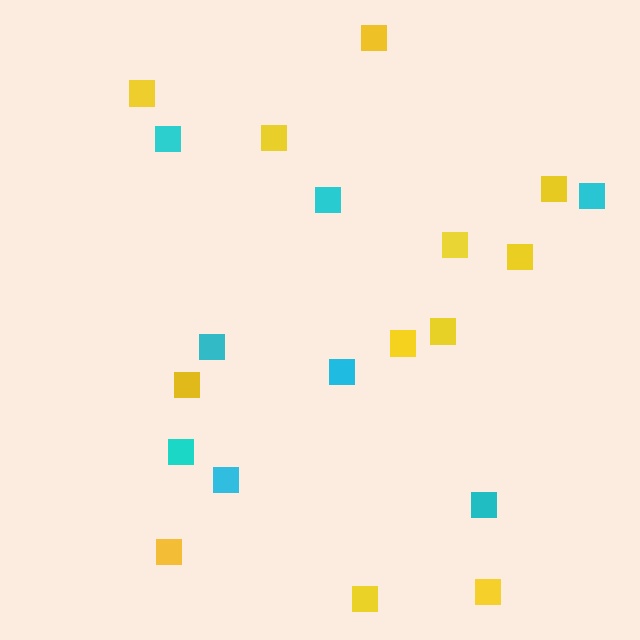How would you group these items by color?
There are 2 groups: one group of yellow squares (12) and one group of cyan squares (8).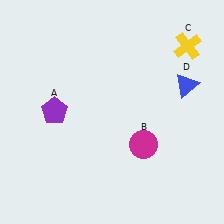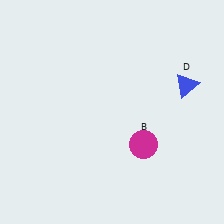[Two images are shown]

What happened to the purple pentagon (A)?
The purple pentagon (A) was removed in Image 2. It was in the top-left area of Image 1.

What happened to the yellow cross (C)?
The yellow cross (C) was removed in Image 2. It was in the top-right area of Image 1.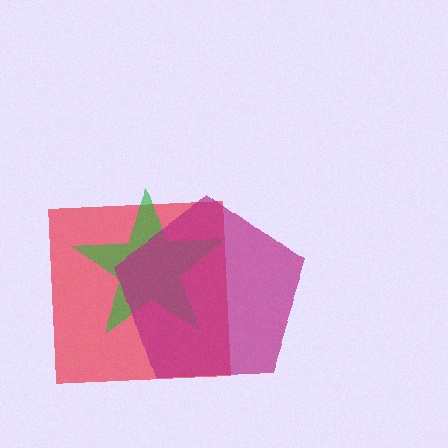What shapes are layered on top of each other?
The layered shapes are: a red square, a green star, a magenta pentagon.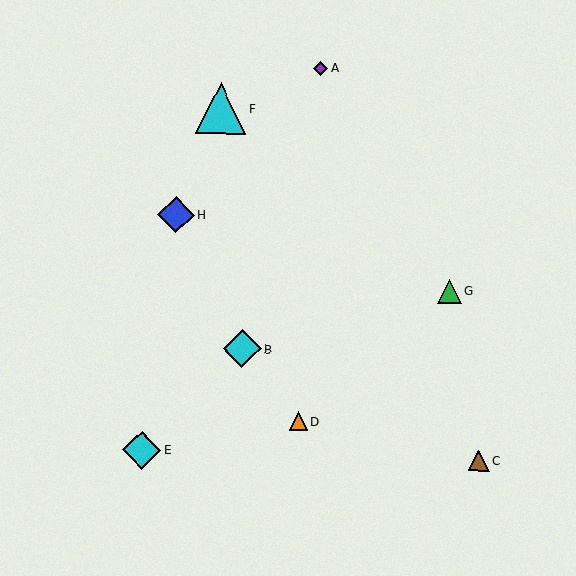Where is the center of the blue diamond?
The center of the blue diamond is at (176, 215).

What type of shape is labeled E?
Shape E is a cyan diamond.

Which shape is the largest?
The cyan triangle (labeled F) is the largest.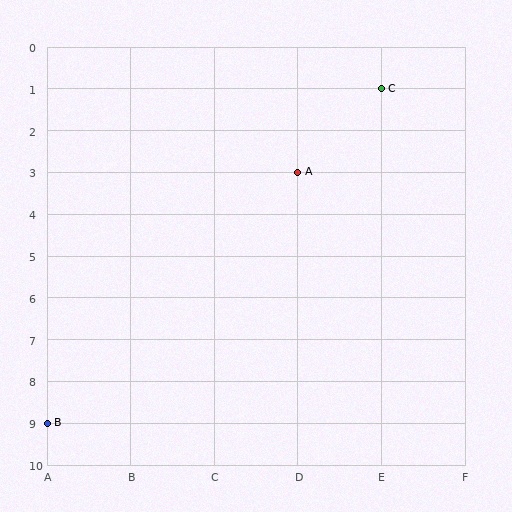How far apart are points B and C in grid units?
Points B and C are 4 columns and 8 rows apart (about 8.9 grid units diagonally).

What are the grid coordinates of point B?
Point B is at grid coordinates (A, 9).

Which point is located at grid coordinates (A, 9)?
Point B is at (A, 9).